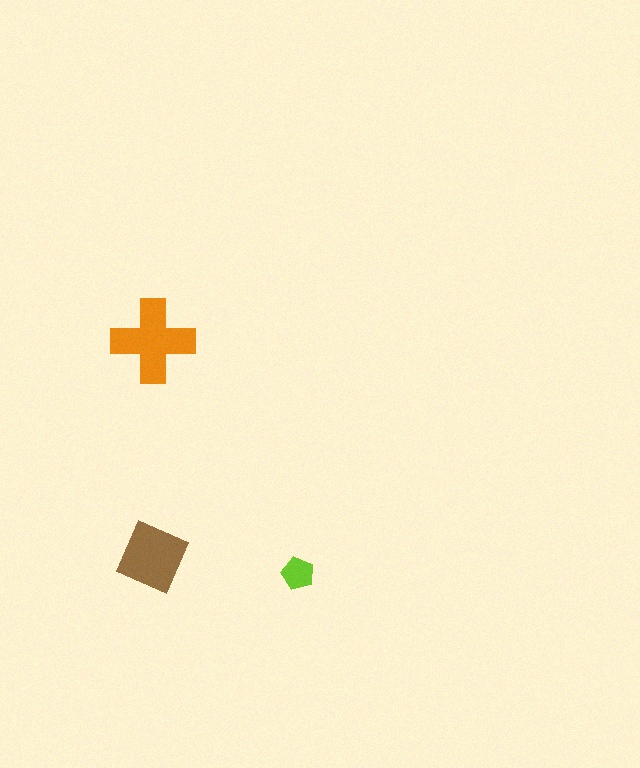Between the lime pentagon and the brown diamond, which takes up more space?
The brown diamond.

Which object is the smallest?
The lime pentagon.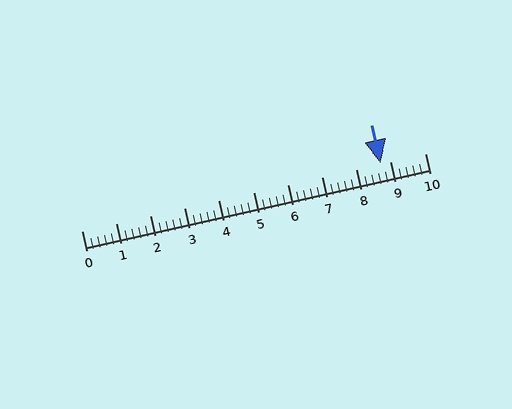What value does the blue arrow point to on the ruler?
The blue arrow points to approximately 8.7.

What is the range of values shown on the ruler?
The ruler shows values from 0 to 10.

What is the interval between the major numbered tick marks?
The major tick marks are spaced 1 units apart.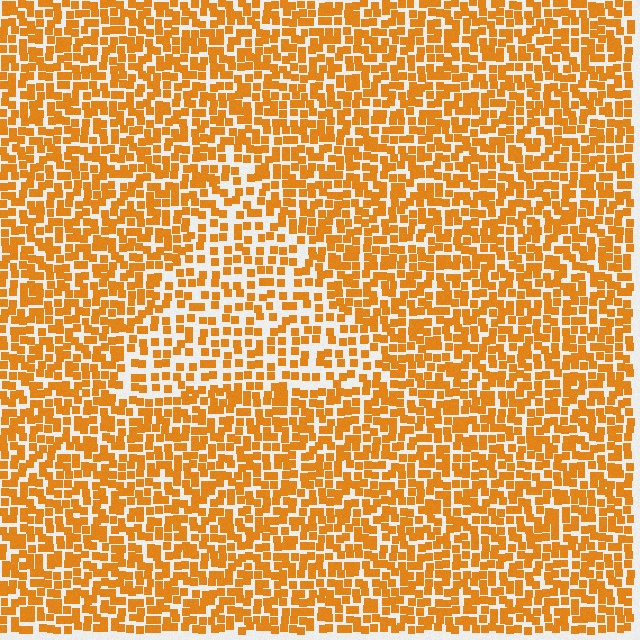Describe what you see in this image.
The image contains small orange elements arranged at two different densities. A triangle-shaped region is visible where the elements are less densely packed than the surrounding area.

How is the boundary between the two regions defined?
The boundary is defined by a change in element density (approximately 1.6x ratio). All elements are the same color, size, and shape.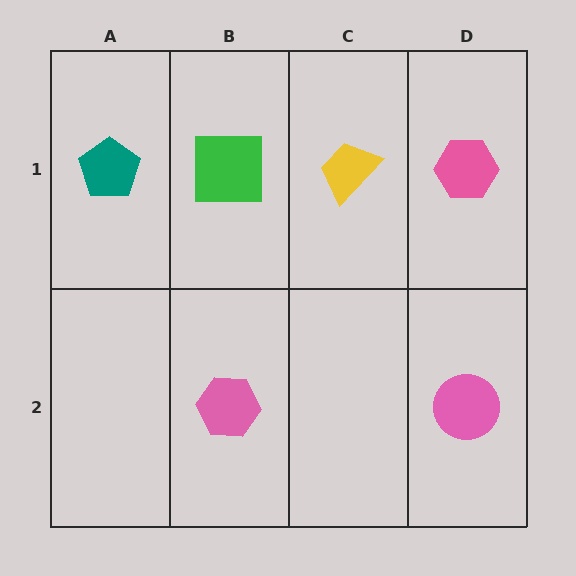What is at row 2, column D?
A pink circle.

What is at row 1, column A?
A teal pentagon.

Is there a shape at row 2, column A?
No, that cell is empty.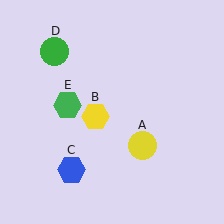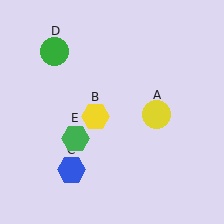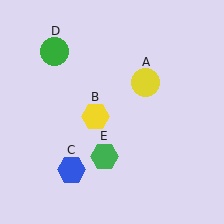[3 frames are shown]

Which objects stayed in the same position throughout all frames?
Yellow hexagon (object B) and blue hexagon (object C) and green circle (object D) remained stationary.